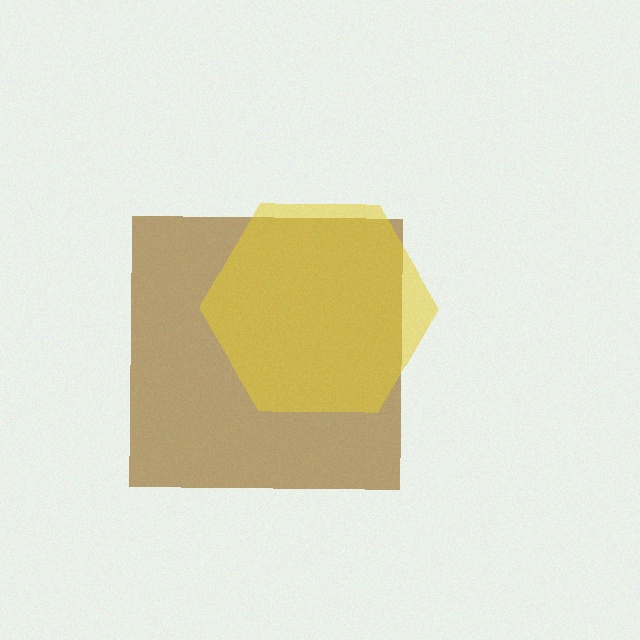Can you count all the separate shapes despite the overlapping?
Yes, there are 2 separate shapes.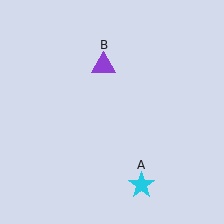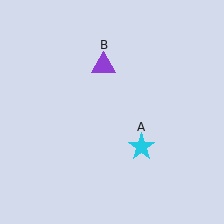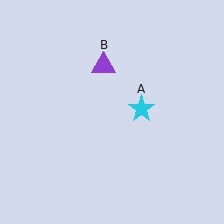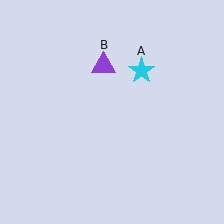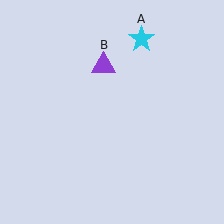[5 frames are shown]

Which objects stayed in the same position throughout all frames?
Purple triangle (object B) remained stationary.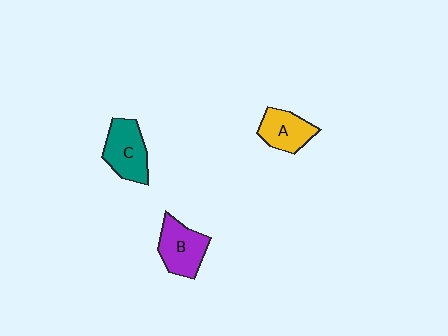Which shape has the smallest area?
Shape A (yellow).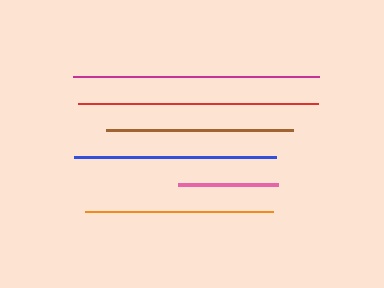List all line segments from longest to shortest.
From longest to shortest: magenta, red, blue, orange, brown, pink.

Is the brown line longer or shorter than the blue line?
The blue line is longer than the brown line.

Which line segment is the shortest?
The pink line is the shortest at approximately 100 pixels.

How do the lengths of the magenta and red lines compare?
The magenta and red lines are approximately the same length.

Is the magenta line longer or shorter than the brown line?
The magenta line is longer than the brown line.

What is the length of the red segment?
The red segment is approximately 240 pixels long.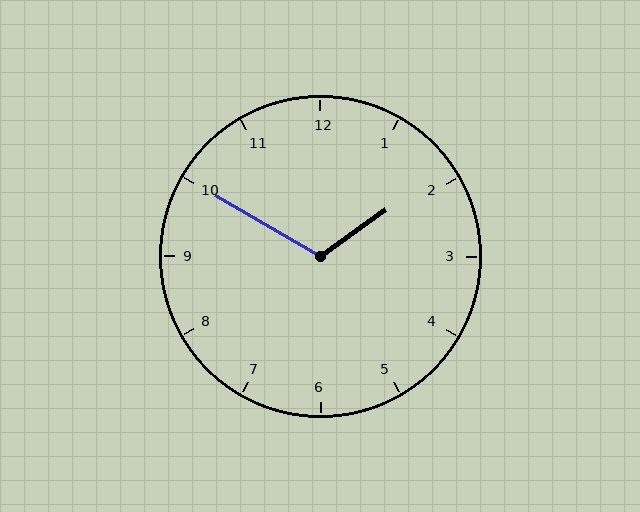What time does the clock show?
1:50.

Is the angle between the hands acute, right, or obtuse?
It is obtuse.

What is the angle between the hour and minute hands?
Approximately 115 degrees.